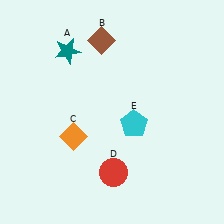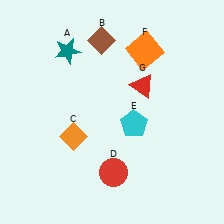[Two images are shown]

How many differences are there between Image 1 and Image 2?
There are 2 differences between the two images.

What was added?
An orange square (F), a red triangle (G) were added in Image 2.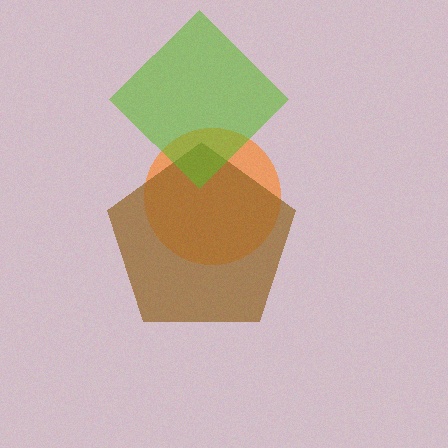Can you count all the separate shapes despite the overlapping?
Yes, there are 3 separate shapes.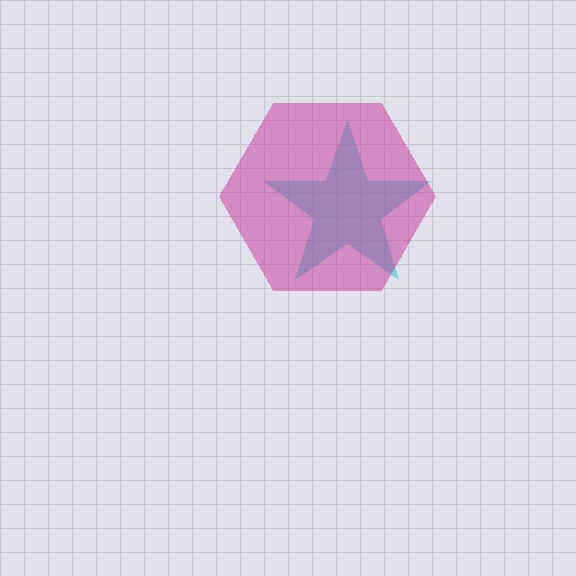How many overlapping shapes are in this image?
There are 2 overlapping shapes in the image.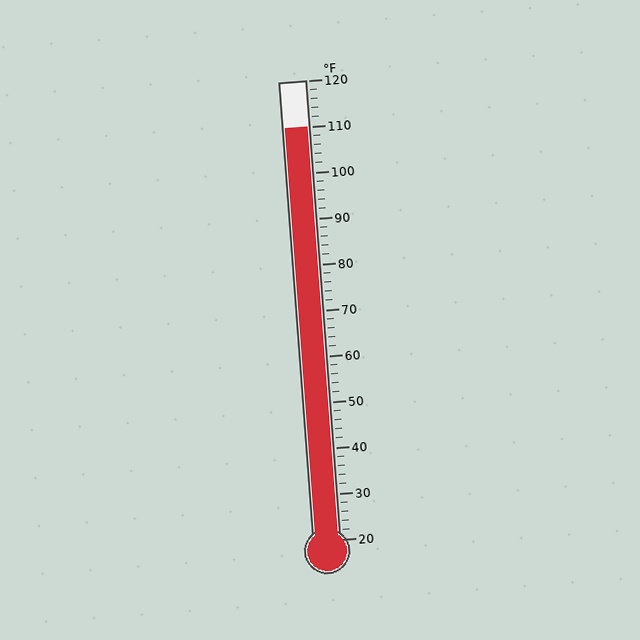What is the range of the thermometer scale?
The thermometer scale ranges from 20°F to 120°F.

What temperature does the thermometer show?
The thermometer shows approximately 110°F.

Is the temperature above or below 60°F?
The temperature is above 60°F.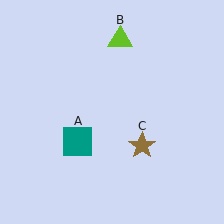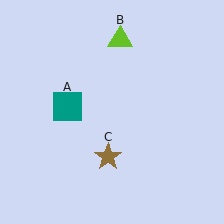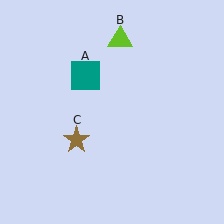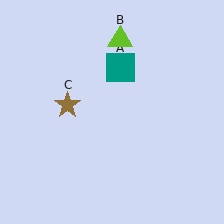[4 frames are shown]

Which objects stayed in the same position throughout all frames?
Lime triangle (object B) remained stationary.